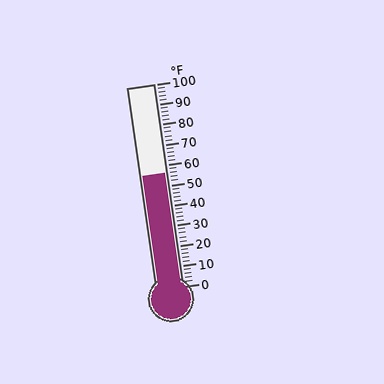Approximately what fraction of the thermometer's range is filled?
The thermometer is filled to approximately 55% of its range.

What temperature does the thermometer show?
The thermometer shows approximately 56°F.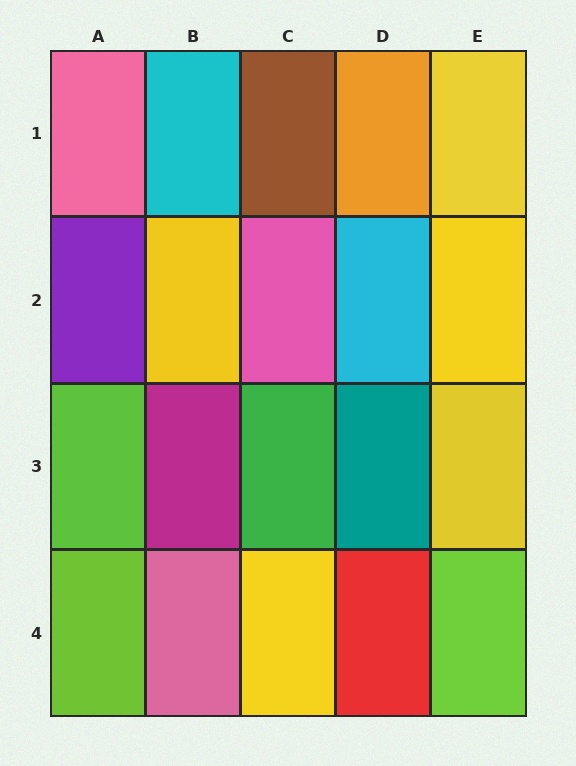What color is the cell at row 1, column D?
Orange.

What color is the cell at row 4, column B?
Pink.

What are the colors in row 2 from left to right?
Purple, yellow, pink, cyan, yellow.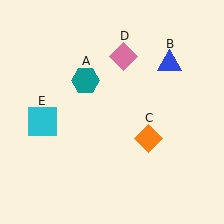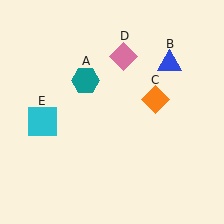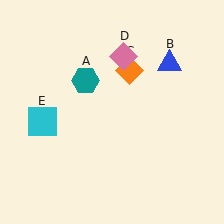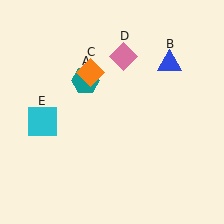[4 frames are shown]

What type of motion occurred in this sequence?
The orange diamond (object C) rotated counterclockwise around the center of the scene.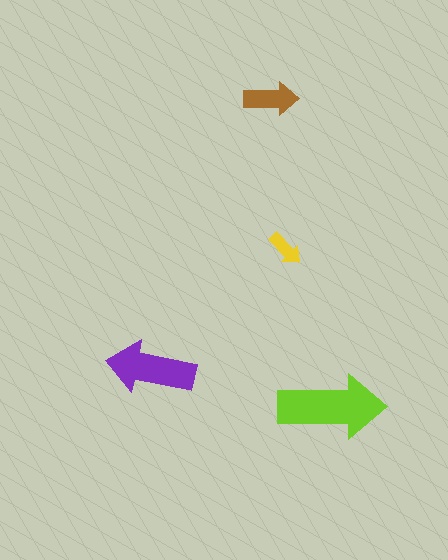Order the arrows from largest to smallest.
the lime one, the purple one, the brown one, the yellow one.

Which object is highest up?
The brown arrow is topmost.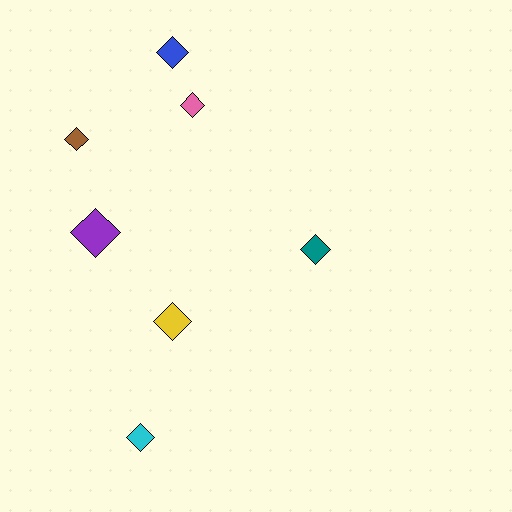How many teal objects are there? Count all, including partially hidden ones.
There is 1 teal object.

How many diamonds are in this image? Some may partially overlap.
There are 7 diamonds.